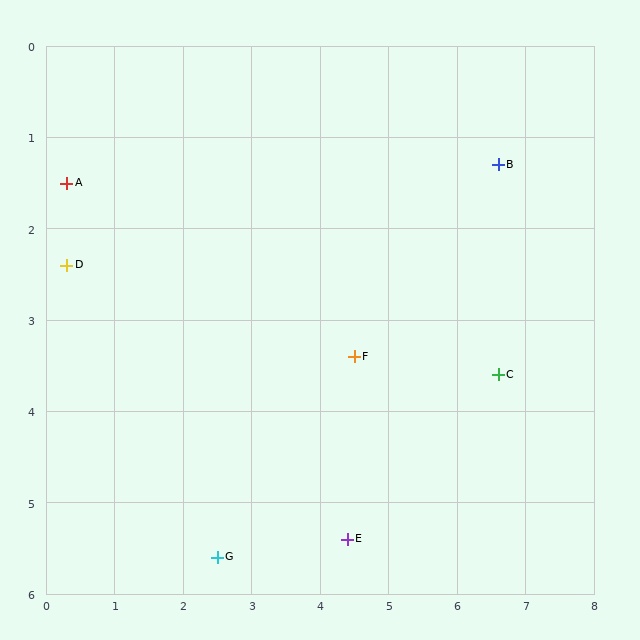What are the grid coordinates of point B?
Point B is at approximately (6.6, 1.3).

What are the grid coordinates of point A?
Point A is at approximately (0.3, 1.5).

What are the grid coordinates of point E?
Point E is at approximately (4.4, 5.4).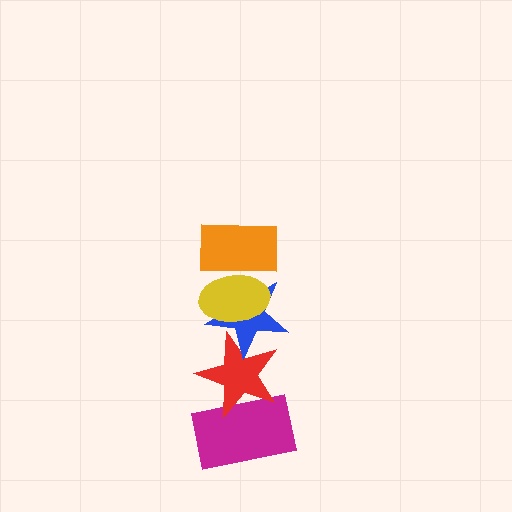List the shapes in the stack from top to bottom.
From top to bottom: the orange rectangle, the yellow ellipse, the blue star, the red star, the magenta rectangle.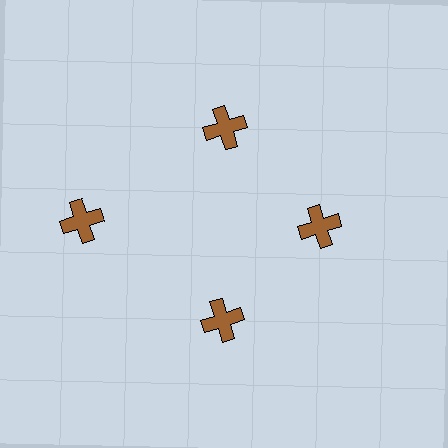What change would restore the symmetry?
The symmetry would be restored by moving it inward, back onto the ring so that all 4 crosses sit at equal angles and equal distance from the center.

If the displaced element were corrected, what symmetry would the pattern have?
It would have 4-fold rotational symmetry — the pattern would map onto itself every 90 degrees.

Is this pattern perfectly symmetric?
No. The 4 brown crosses are arranged in a ring, but one element near the 9 o'clock position is pushed outward from the center, breaking the 4-fold rotational symmetry.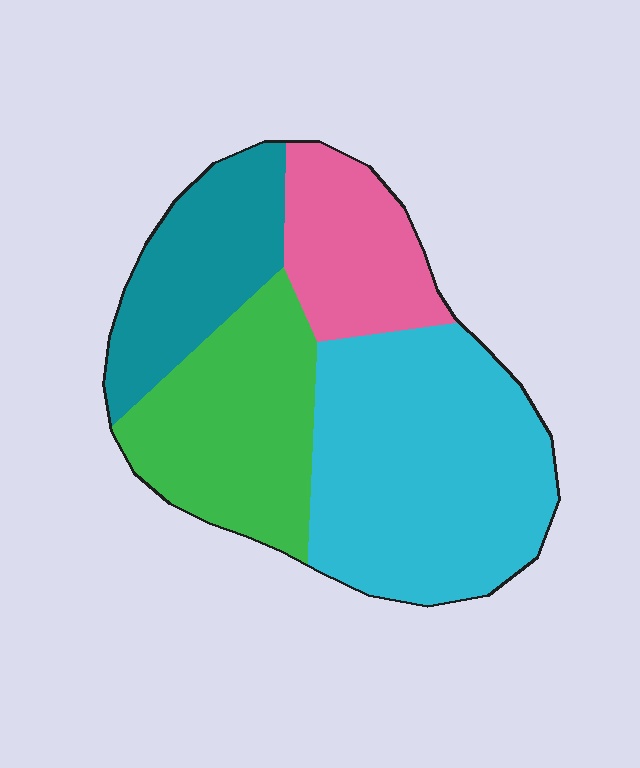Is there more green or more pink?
Green.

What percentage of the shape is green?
Green takes up about one quarter (1/4) of the shape.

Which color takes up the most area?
Cyan, at roughly 40%.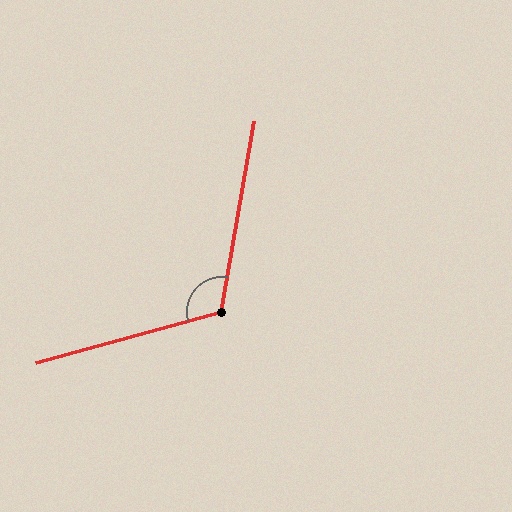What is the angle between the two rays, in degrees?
Approximately 115 degrees.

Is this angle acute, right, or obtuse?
It is obtuse.